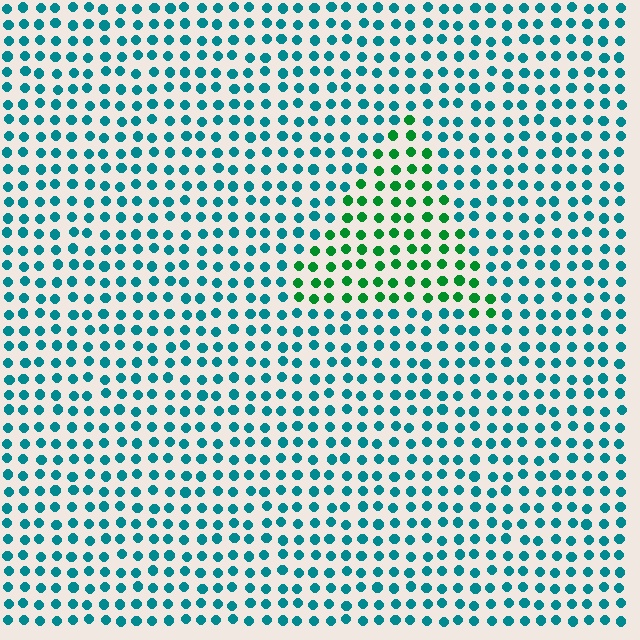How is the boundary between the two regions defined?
The boundary is defined purely by a slight shift in hue (about 46 degrees). Spacing, size, and orientation are identical on both sides.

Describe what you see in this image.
The image is filled with small teal elements in a uniform arrangement. A triangle-shaped region is visible where the elements are tinted to a slightly different hue, forming a subtle color boundary.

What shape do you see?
I see a triangle.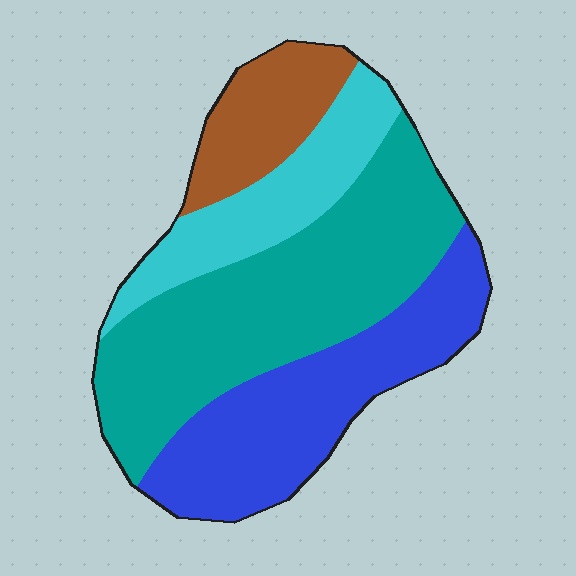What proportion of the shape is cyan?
Cyan covers about 15% of the shape.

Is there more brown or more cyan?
Cyan.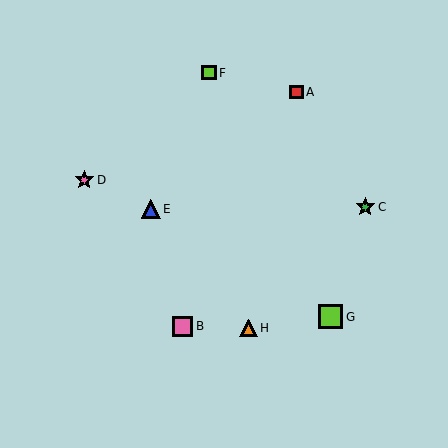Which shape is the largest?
The lime square (labeled G) is the largest.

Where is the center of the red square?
The center of the red square is at (297, 92).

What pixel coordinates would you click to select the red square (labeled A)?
Click at (297, 92) to select the red square A.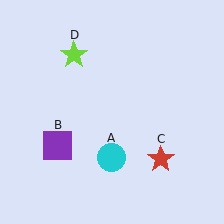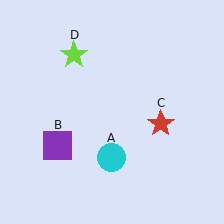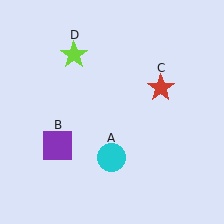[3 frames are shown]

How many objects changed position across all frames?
1 object changed position: red star (object C).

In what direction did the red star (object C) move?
The red star (object C) moved up.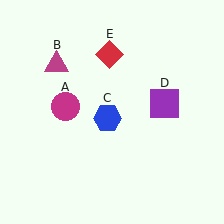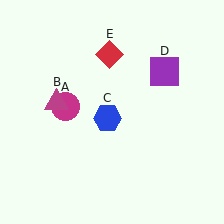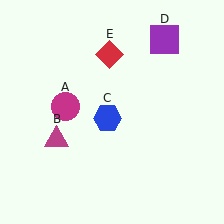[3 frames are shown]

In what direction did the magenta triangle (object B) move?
The magenta triangle (object B) moved down.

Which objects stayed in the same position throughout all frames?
Magenta circle (object A) and blue hexagon (object C) and red diamond (object E) remained stationary.